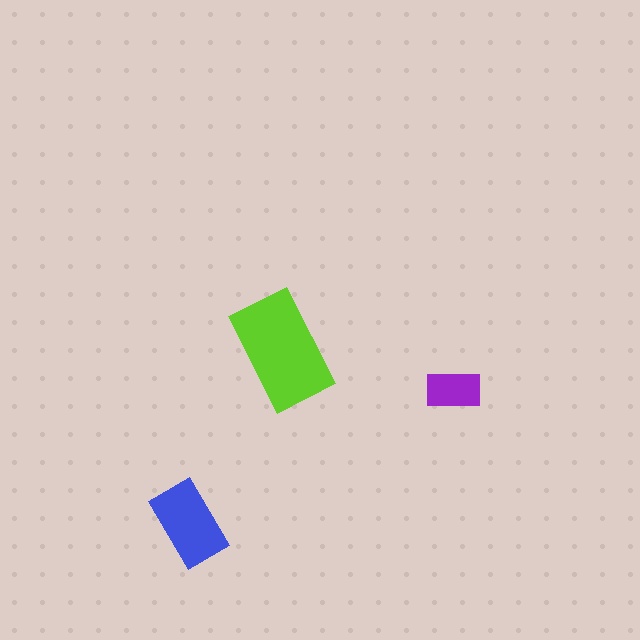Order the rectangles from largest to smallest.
the lime one, the blue one, the purple one.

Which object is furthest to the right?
The purple rectangle is rightmost.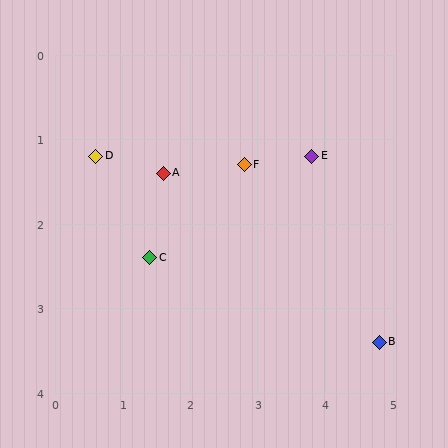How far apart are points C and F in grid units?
Points C and F are about 1.8 grid units apart.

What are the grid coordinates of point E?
Point E is at approximately (3.8, 1.2).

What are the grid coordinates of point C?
Point C is at approximately (1.4, 2.4).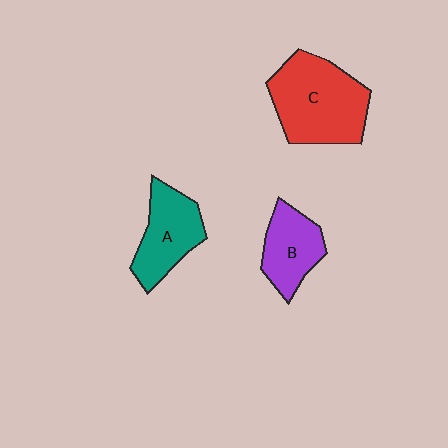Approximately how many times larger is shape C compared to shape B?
Approximately 1.7 times.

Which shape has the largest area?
Shape C (red).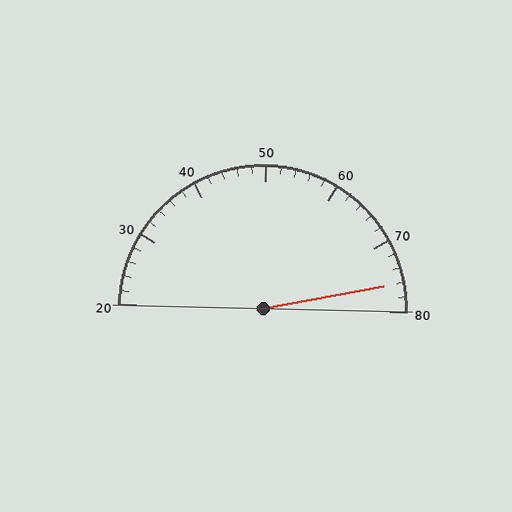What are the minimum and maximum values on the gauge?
The gauge ranges from 20 to 80.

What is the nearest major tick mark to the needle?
The nearest major tick mark is 80.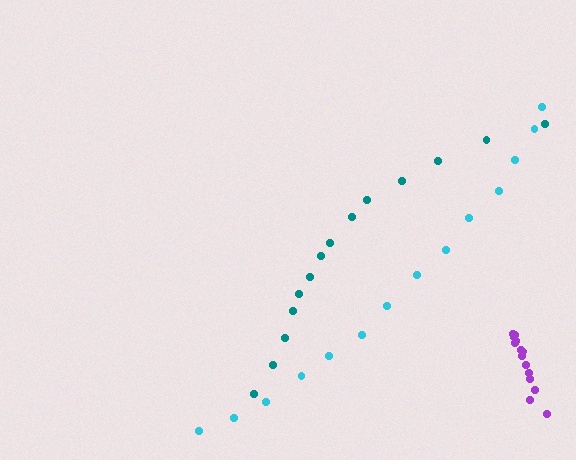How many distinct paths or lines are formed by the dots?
There are 3 distinct paths.